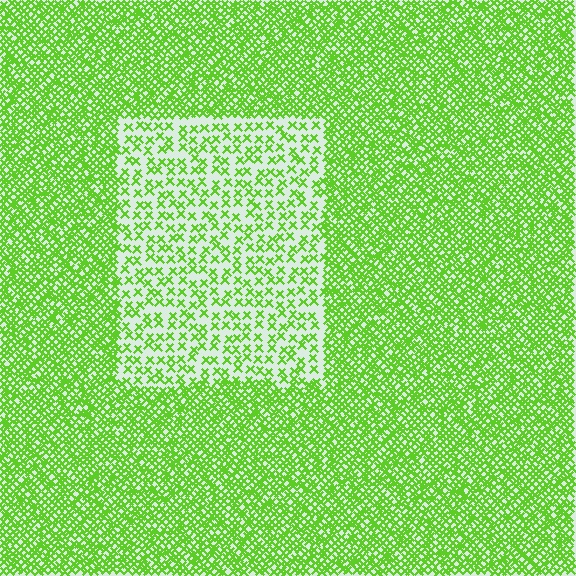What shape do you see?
I see a rectangle.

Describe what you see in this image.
The image contains small lime elements arranged at two different densities. A rectangle-shaped region is visible where the elements are less densely packed than the surrounding area.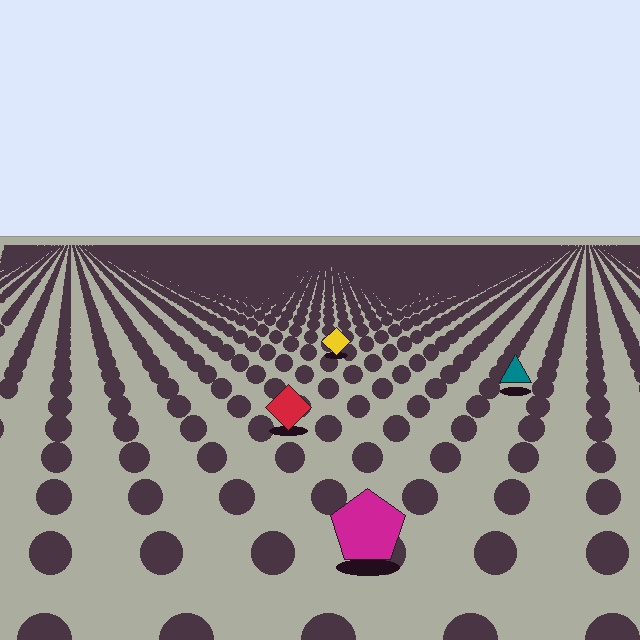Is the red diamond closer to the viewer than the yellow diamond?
Yes. The red diamond is closer — you can tell from the texture gradient: the ground texture is coarser near it.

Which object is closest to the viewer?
The magenta pentagon is closest. The texture marks near it are larger and more spread out.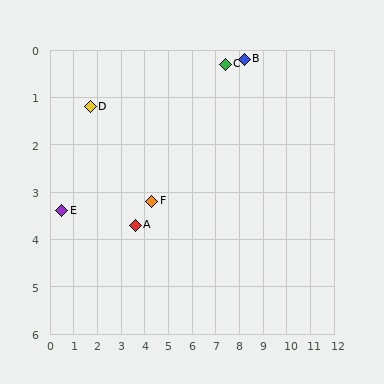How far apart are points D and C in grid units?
Points D and C are about 5.8 grid units apart.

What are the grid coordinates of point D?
Point D is at approximately (1.7, 1.2).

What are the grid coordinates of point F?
Point F is at approximately (4.3, 3.2).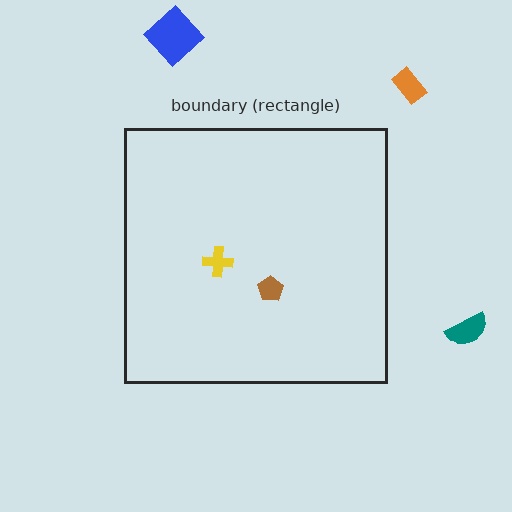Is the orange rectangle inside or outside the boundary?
Outside.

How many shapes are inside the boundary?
2 inside, 3 outside.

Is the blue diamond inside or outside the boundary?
Outside.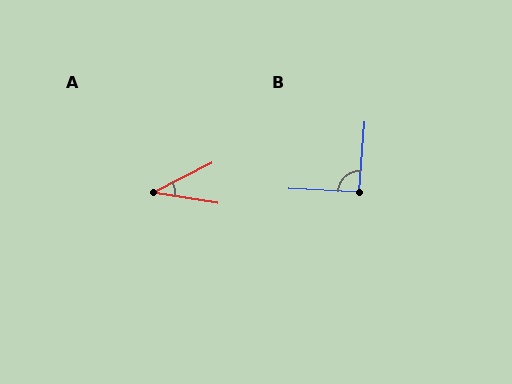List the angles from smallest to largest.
A (36°), B (92°).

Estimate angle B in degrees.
Approximately 92 degrees.